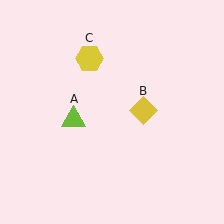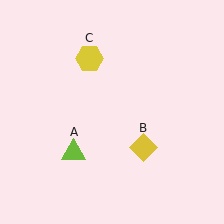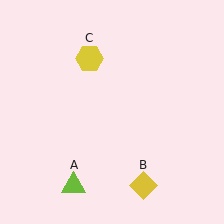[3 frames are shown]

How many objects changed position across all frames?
2 objects changed position: lime triangle (object A), yellow diamond (object B).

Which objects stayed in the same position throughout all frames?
Yellow hexagon (object C) remained stationary.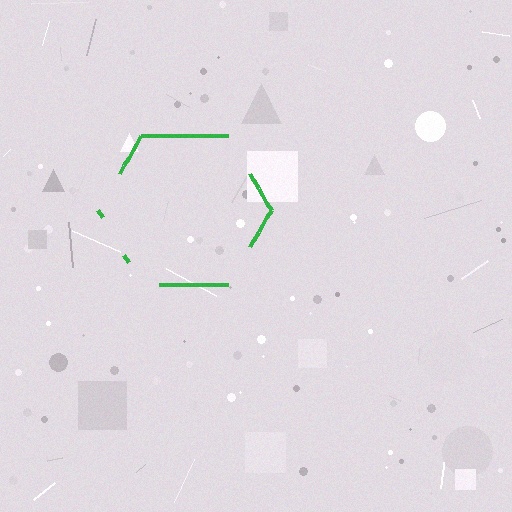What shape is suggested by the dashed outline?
The dashed outline suggests a hexagon.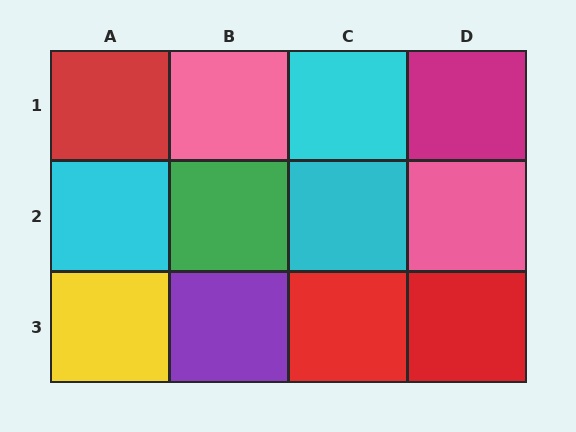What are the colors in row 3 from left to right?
Yellow, purple, red, red.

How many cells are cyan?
3 cells are cyan.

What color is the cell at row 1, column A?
Red.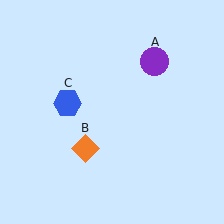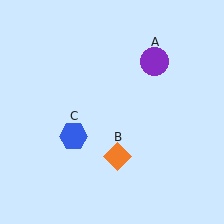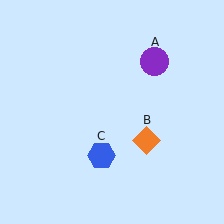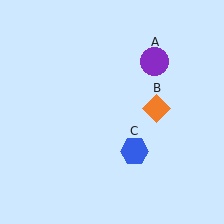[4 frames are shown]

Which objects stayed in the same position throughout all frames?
Purple circle (object A) remained stationary.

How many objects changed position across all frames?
2 objects changed position: orange diamond (object B), blue hexagon (object C).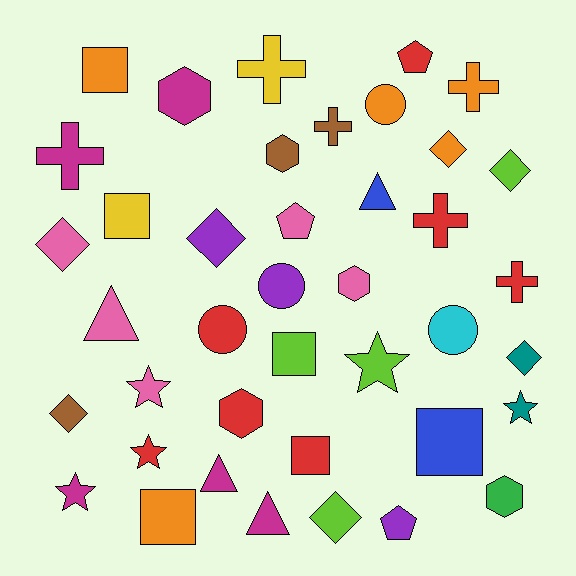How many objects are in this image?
There are 40 objects.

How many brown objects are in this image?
There are 3 brown objects.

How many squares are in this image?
There are 6 squares.